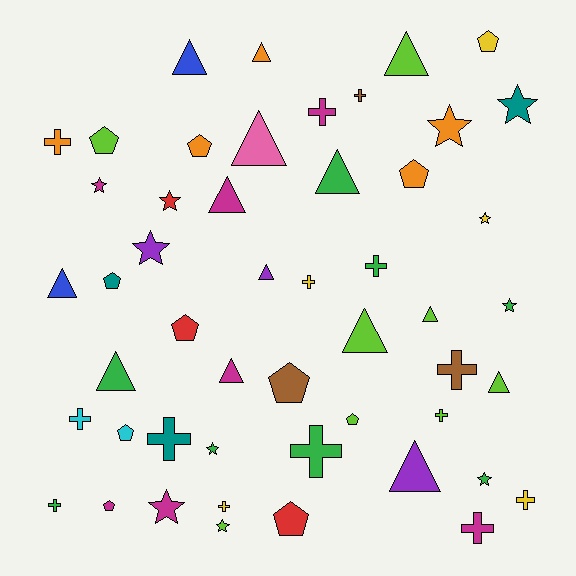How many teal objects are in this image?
There are 3 teal objects.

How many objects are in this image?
There are 50 objects.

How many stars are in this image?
There are 11 stars.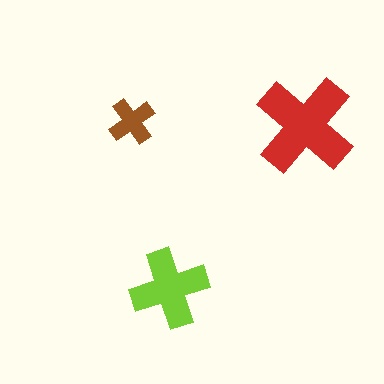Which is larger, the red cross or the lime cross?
The red one.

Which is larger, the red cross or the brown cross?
The red one.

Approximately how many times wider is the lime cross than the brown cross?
About 1.5 times wider.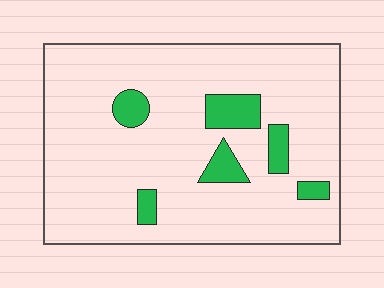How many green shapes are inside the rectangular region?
6.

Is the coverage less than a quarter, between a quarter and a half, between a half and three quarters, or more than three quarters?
Less than a quarter.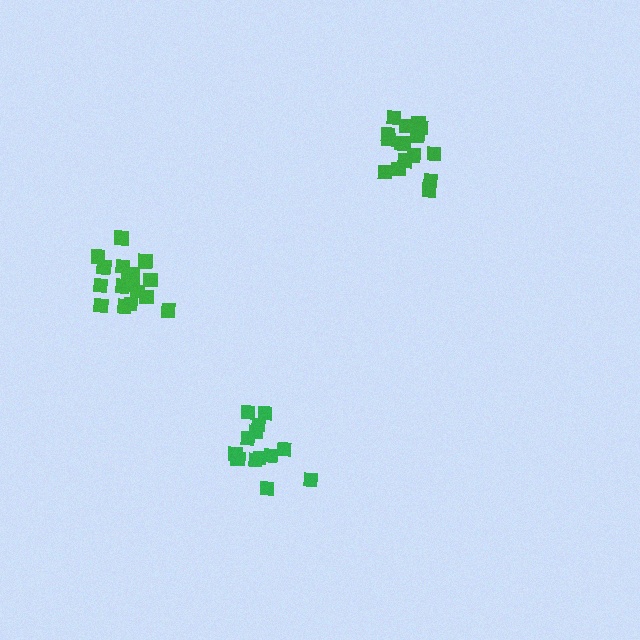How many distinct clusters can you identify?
There are 3 distinct clusters.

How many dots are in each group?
Group 1: 13 dots, Group 2: 18 dots, Group 3: 16 dots (47 total).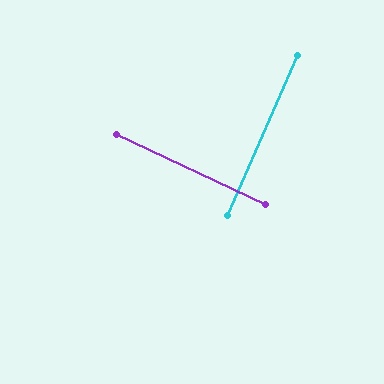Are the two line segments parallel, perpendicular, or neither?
Perpendicular — they meet at approximately 89°.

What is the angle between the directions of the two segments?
Approximately 89 degrees.